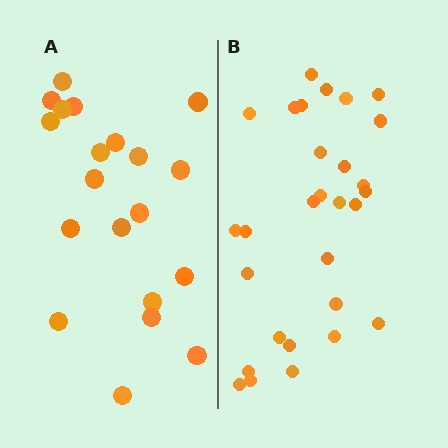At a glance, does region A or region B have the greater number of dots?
Region B (the right region) has more dots.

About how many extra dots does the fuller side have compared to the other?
Region B has roughly 8 or so more dots than region A.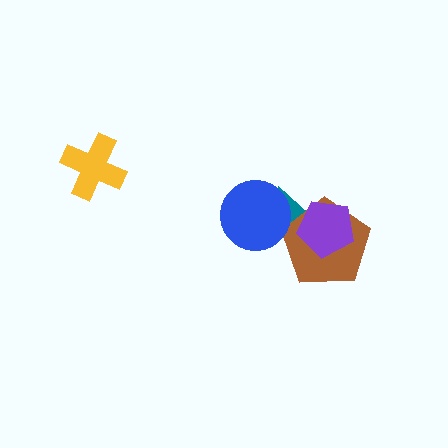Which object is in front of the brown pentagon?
The purple pentagon is in front of the brown pentagon.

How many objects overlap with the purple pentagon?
2 objects overlap with the purple pentagon.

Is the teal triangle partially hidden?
Yes, it is partially covered by another shape.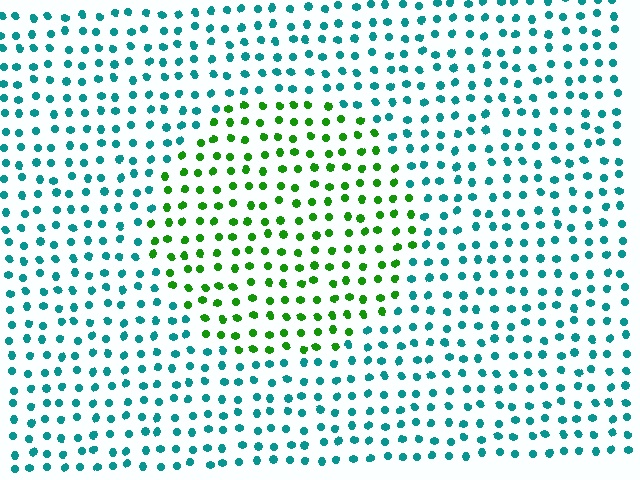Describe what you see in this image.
The image is filled with small teal elements in a uniform arrangement. A circle-shaped region is visible where the elements are tinted to a slightly different hue, forming a subtle color boundary.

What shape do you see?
I see a circle.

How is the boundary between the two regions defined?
The boundary is defined purely by a slight shift in hue (about 61 degrees). Spacing, size, and orientation are identical on both sides.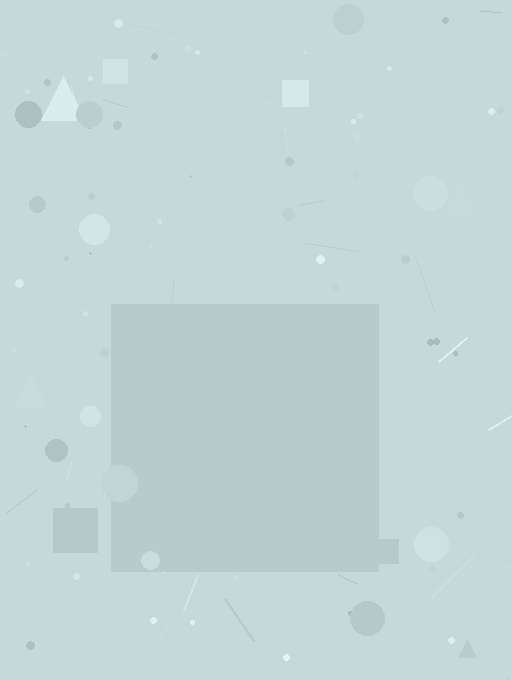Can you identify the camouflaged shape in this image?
The camouflaged shape is a square.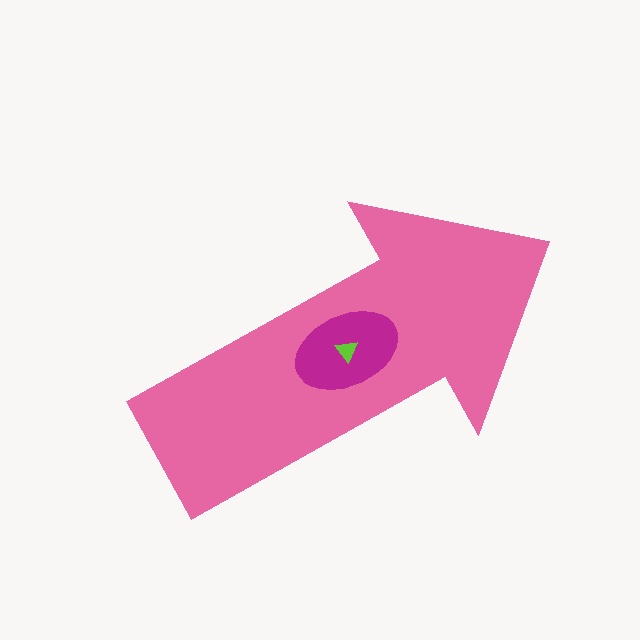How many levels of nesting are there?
3.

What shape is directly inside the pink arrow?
The magenta ellipse.